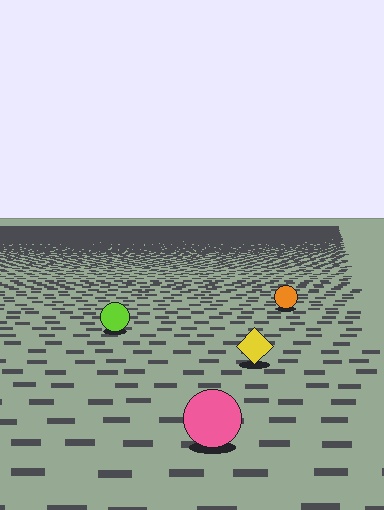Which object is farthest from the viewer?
The orange circle is farthest from the viewer. It appears smaller and the ground texture around it is denser.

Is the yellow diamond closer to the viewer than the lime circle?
Yes. The yellow diamond is closer — you can tell from the texture gradient: the ground texture is coarser near it.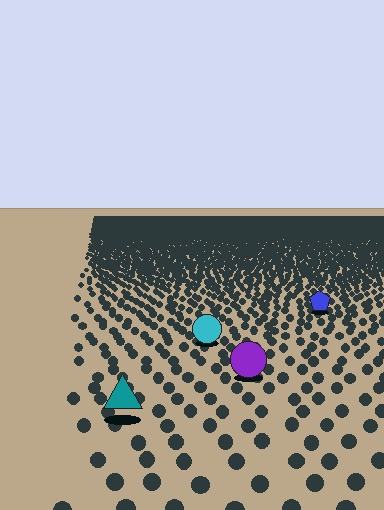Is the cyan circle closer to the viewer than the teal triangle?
No. The teal triangle is closer — you can tell from the texture gradient: the ground texture is coarser near it.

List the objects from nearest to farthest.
From nearest to farthest: the teal triangle, the purple circle, the cyan circle, the blue pentagon.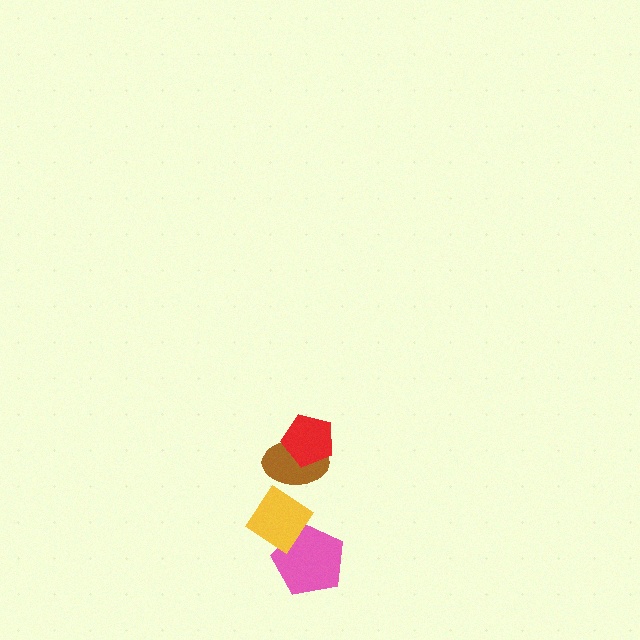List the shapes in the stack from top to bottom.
From top to bottom: the red pentagon, the brown ellipse, the yellow diamond, the pink pentagon.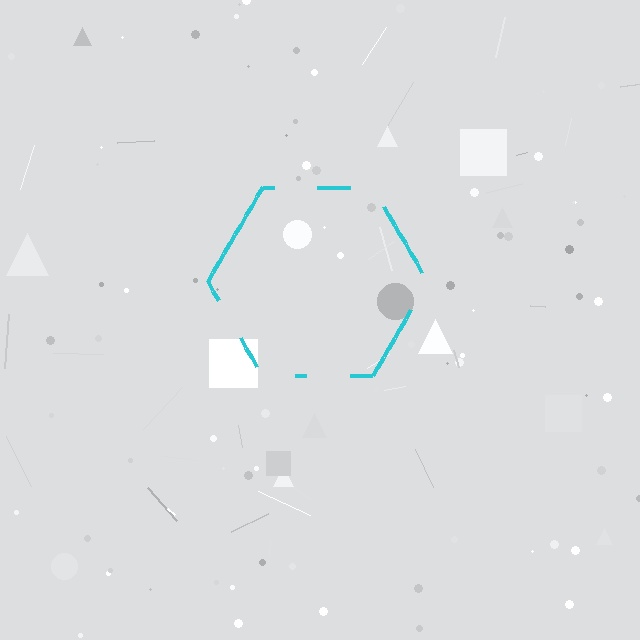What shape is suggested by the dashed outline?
The dashed outline suggests a hexagon.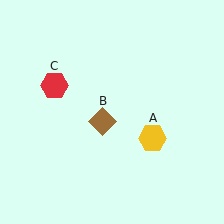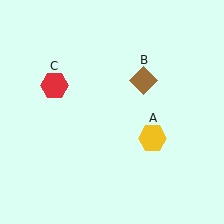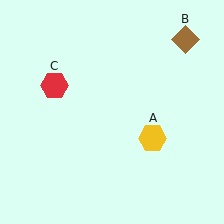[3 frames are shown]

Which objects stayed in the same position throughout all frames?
Yellow hexagon (object A) and red hexagon (object C) remained stationary.